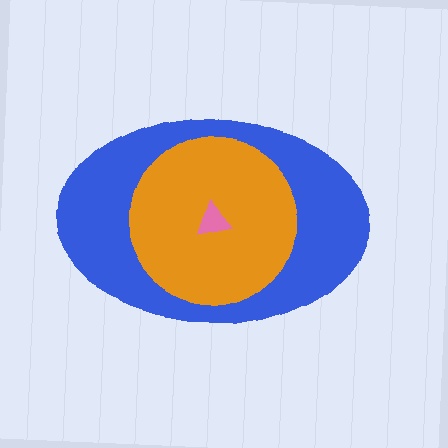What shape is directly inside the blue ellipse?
The orange circle.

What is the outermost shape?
The blue ellipse.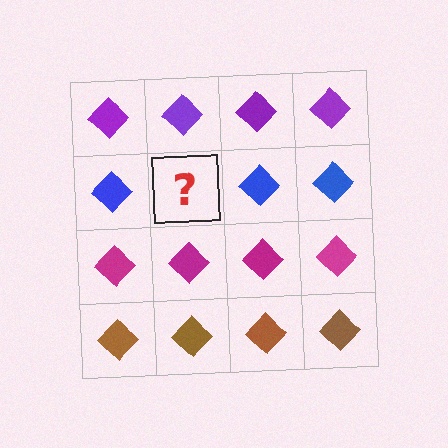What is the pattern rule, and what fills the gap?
The rule is that each row has a consistent color. The gap should be filled with a blue diamond.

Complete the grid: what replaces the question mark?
The question mark should be replaced with a blue diamond.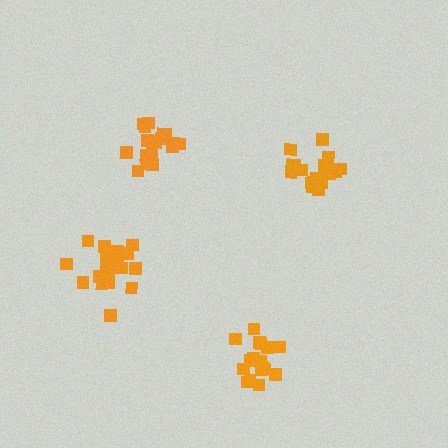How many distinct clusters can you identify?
There are 4 distinct clusters.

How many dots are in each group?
Group 1: 20 dots, Group 2: 17 dots, Group 3: 19 dots, Group 4: 20 dots (76 total).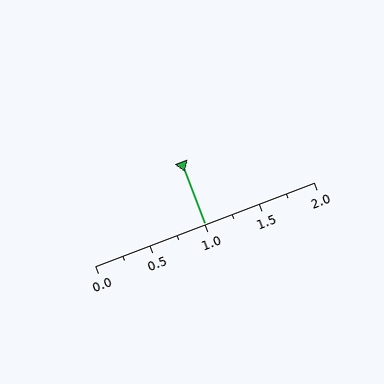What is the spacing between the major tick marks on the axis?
The major ticks are spaced 0.5 apart.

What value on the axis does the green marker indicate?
The marker indicates approximately 1.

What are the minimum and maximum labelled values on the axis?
The axis runs from 0.0 to 2.0.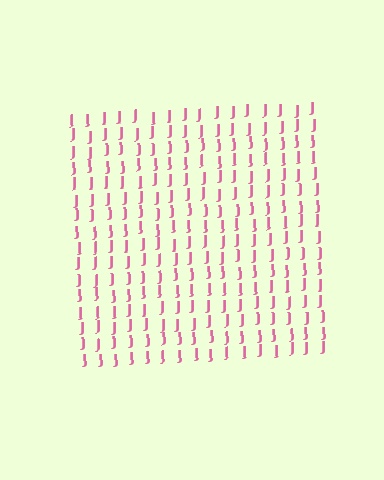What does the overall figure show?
The overall figure shows a square.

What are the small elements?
The small elements are letter J's.